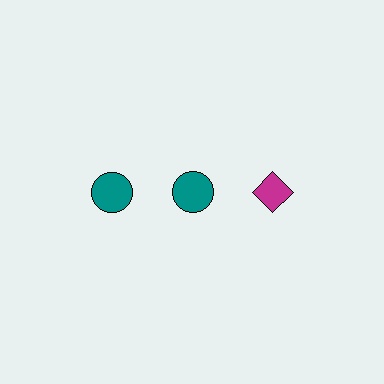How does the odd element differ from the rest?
It differs in both color (magenta instead of teal) and shape (diamond instead of circle).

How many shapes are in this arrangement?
There are 3 shapes arranged in a grid pattern.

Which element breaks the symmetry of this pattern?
The magenta diamond in the top row, center column breaks the symmetry. All other shapes are teal circles.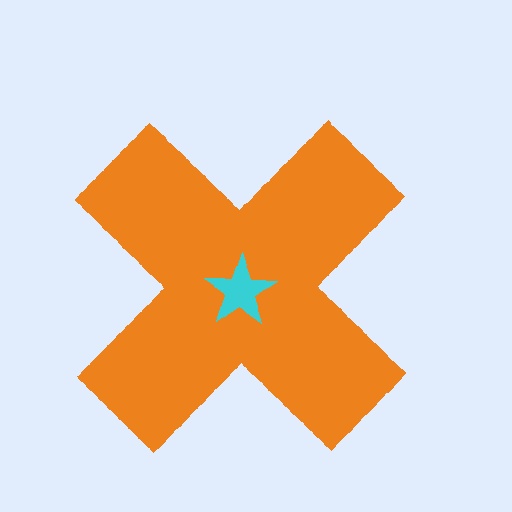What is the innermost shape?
The cyan star.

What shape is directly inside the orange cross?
The cyan star.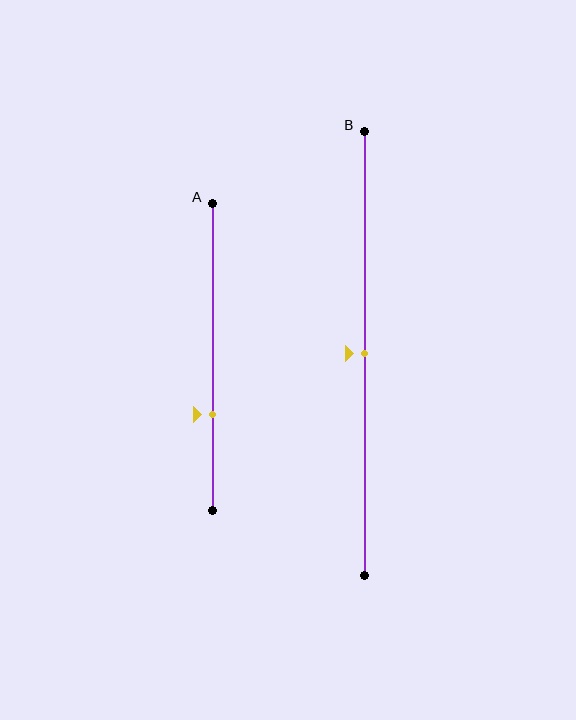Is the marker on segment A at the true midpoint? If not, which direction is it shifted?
No, the marker on segment A is shifted downward by about 19% of the segment length.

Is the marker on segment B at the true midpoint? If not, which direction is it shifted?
Yes, the marker on segment B is at the true midpoint.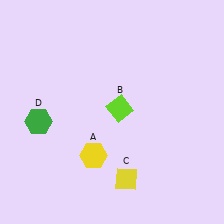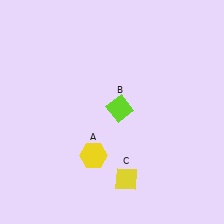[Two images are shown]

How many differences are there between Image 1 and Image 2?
There is 1 difference between the two images.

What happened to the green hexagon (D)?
The green hexagon (D) was removed in Image 2. It was in the bottom-left area of Image 1.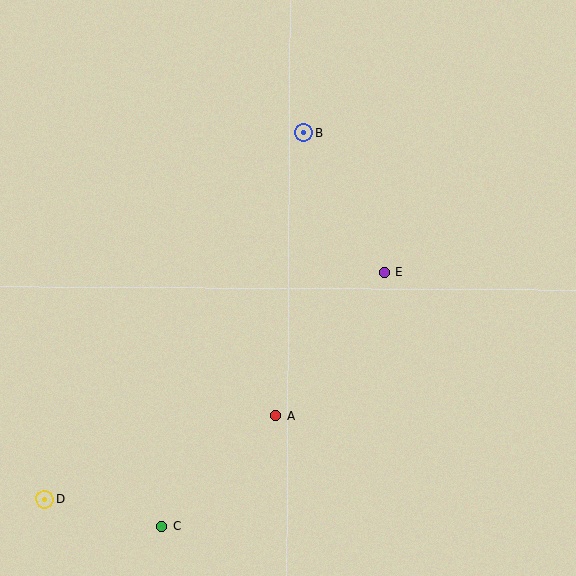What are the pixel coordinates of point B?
Point B is at (304, 133).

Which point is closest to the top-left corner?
Point B is closest to the top-left corner.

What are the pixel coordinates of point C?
Point C is at (161, 527).